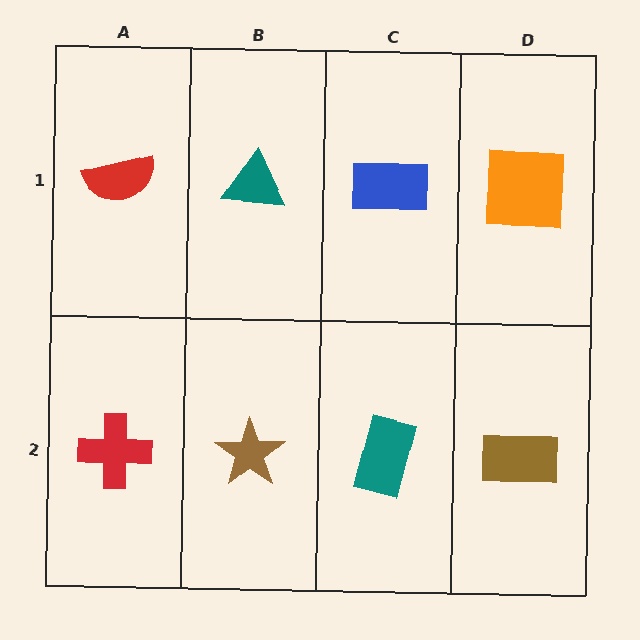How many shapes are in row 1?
4 shapes.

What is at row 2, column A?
A red cross.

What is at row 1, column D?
An orange square.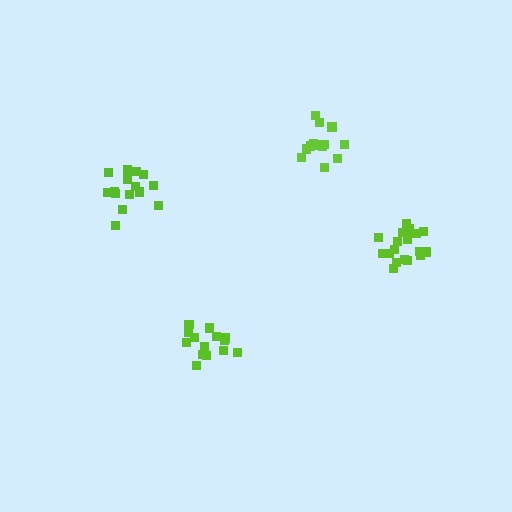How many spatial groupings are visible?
There are 4 spatial groupings.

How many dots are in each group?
Group 1: 15 dots, Group 2: 15 dots, Group 3: 14 dots, Group 4: 19 dots (63 total).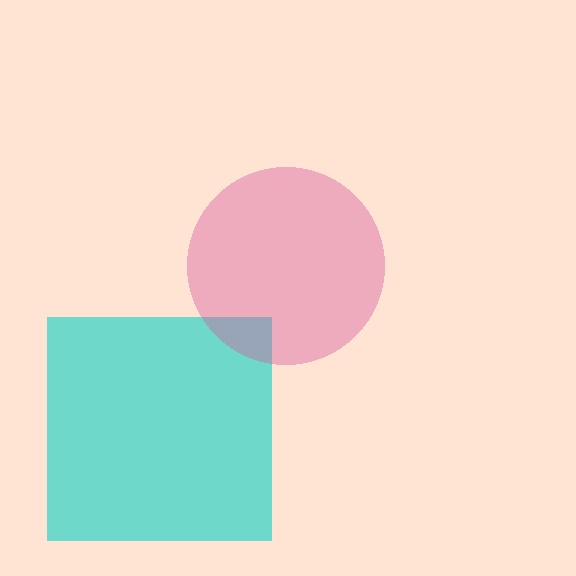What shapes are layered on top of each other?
The layered shapes are: a cyan square, a pink circle.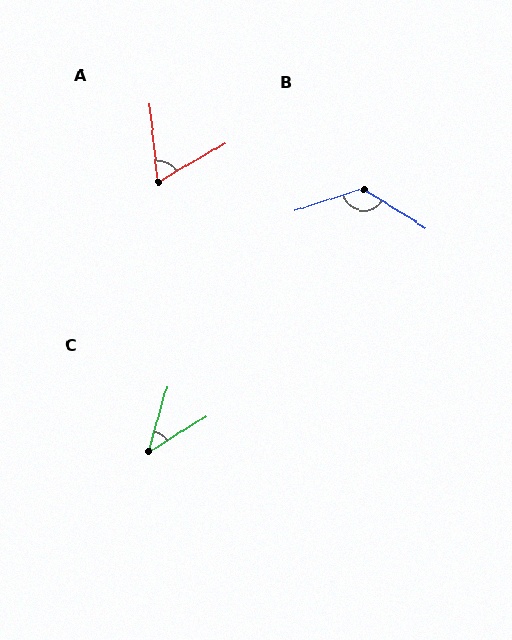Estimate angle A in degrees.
Approximately 66 degrees.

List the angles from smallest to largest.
C (43°), A (66°), B (130°).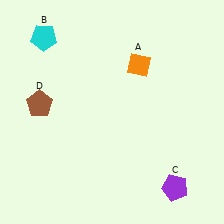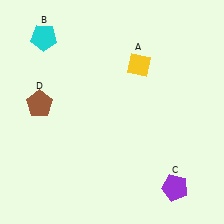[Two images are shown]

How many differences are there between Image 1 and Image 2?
There is 1 difference between the two images.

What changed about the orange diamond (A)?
In Image 1, A is orange. In Image 2, it changed to yellow.